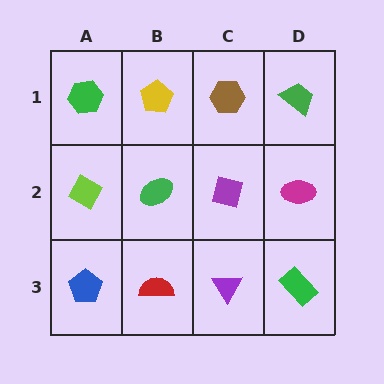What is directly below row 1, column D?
A magenta ellipse.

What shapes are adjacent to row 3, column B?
A green ellipse (row 2, column B), a blue pentagon (row 3, column A), a purple triangle (row 3, column C).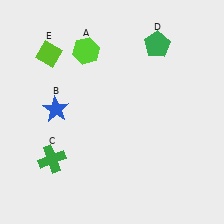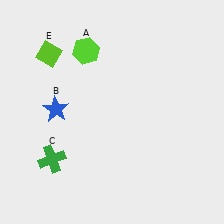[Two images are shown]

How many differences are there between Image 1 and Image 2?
There is 1 difference between the two images.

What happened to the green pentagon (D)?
The green pentagon (D) was removed in Image 2. It was in the top-right area of Image 1.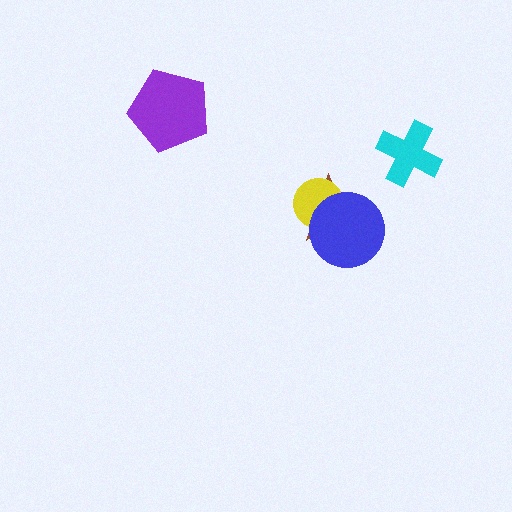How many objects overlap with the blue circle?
2 objects overlap with the blue circle.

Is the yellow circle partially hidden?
Yes, it is partially covered by another shape.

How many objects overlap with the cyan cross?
0 objects overlap with the cyan cross.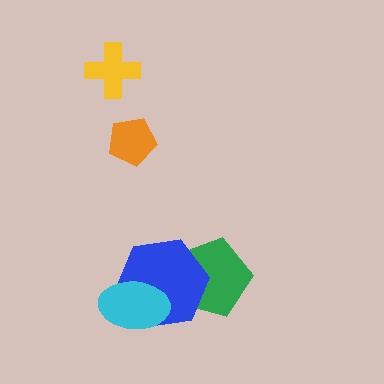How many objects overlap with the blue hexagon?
2 objects overlap with the blue hexagon.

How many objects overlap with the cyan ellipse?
1 object overlaps with the cyan ellipse.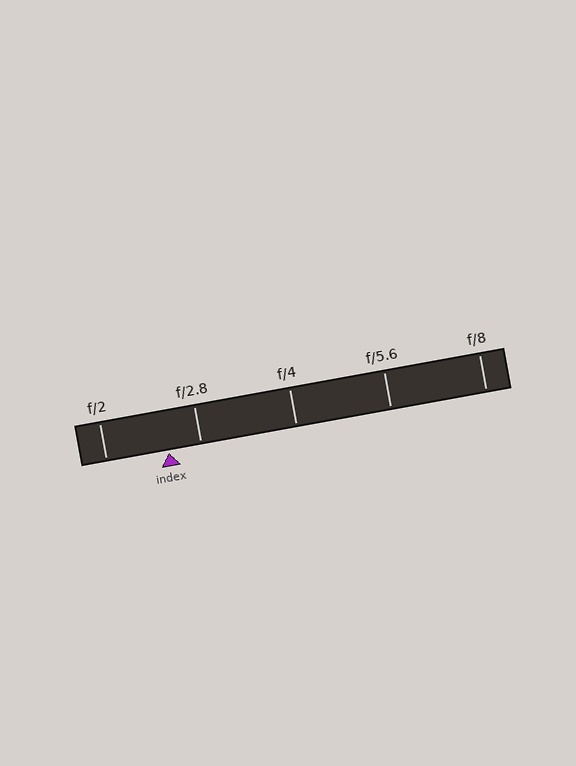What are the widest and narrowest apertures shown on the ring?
The widest aperture shown is f/2 and the narrowest is f/8.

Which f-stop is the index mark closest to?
The index mark is closest to f/2.8.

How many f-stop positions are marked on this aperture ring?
There are 5 f-stop positions marked.